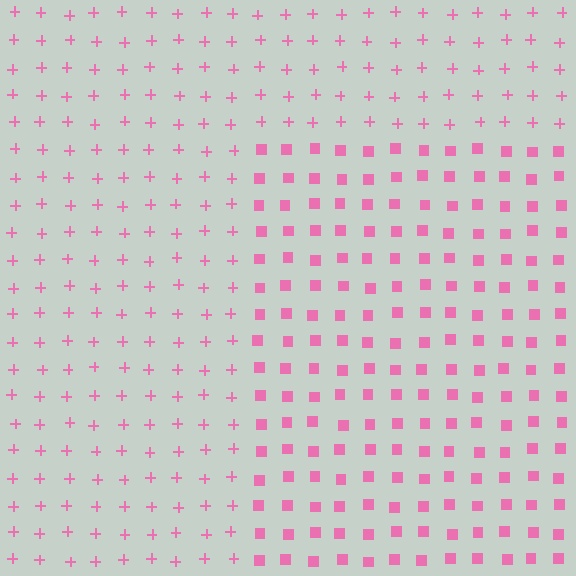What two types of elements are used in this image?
The image uses squares inside the rectangle region and plus signs outside it.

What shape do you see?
I see a rectangle.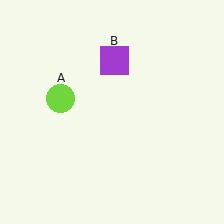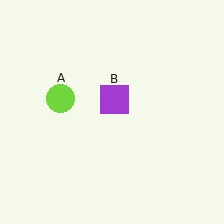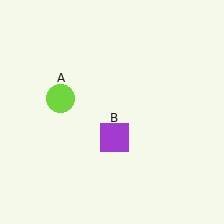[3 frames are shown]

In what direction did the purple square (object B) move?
The purple square (object B) moved down.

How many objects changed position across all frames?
1 object changed position: purple square (object B).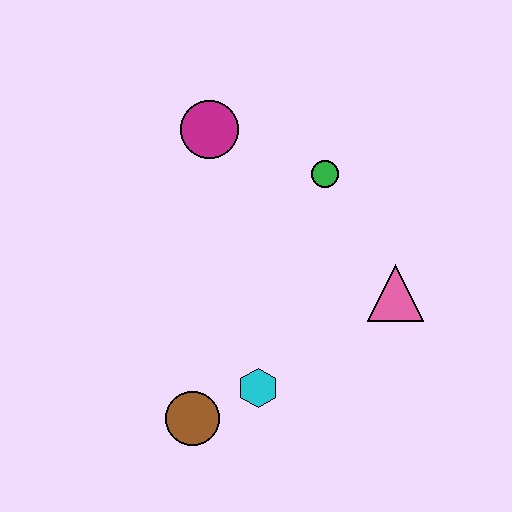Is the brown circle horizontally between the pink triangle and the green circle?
No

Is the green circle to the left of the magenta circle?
No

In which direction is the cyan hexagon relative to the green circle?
The cyan hexagon is below the green circle.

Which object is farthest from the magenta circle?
The brown circle is farthest from the magenta circle.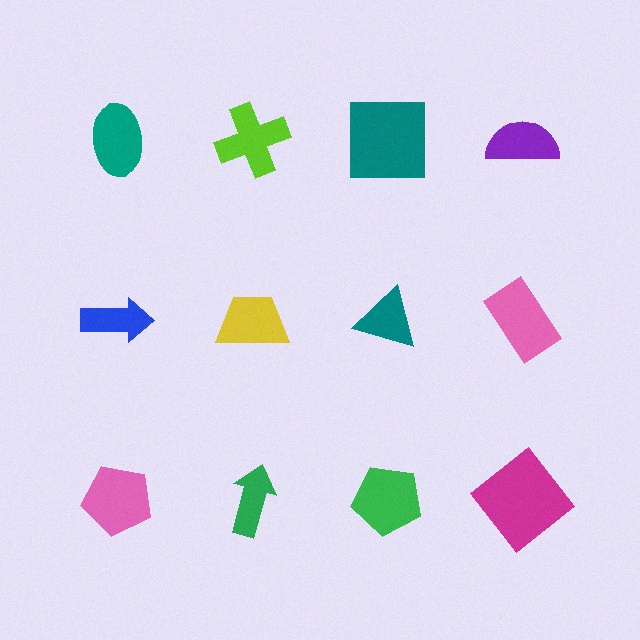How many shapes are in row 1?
4 shapes.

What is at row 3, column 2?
A green arrow.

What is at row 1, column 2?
A lime cross.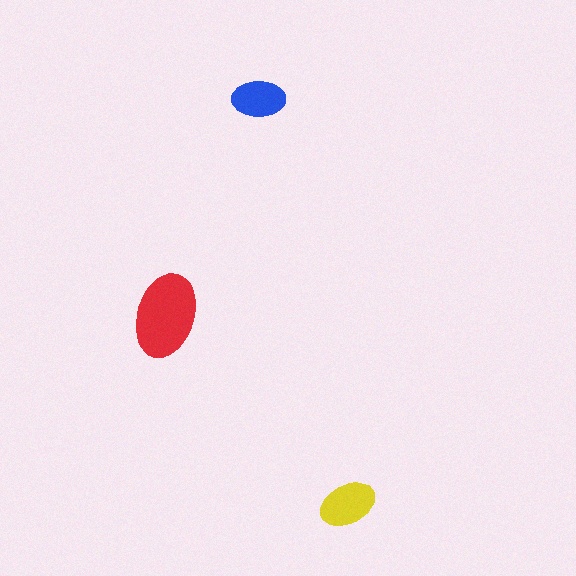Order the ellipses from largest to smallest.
the red one, the yellow one, the blue one.